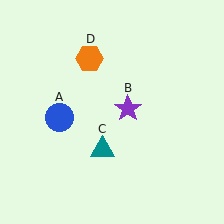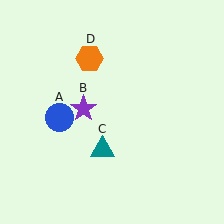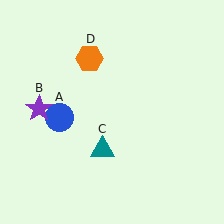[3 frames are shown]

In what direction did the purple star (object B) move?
The purple star (object B) moved left.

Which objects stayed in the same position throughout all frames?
Blue circle (object A) and teal triangle (object C) and orange hexagon (object D) remained stationary.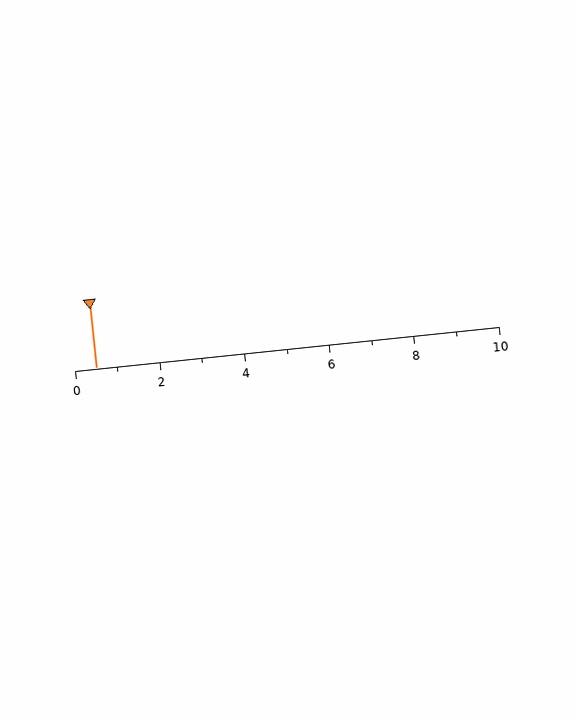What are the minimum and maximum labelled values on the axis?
The axis runs from 0 to 10.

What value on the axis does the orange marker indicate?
The marker indicates approximately 0.5.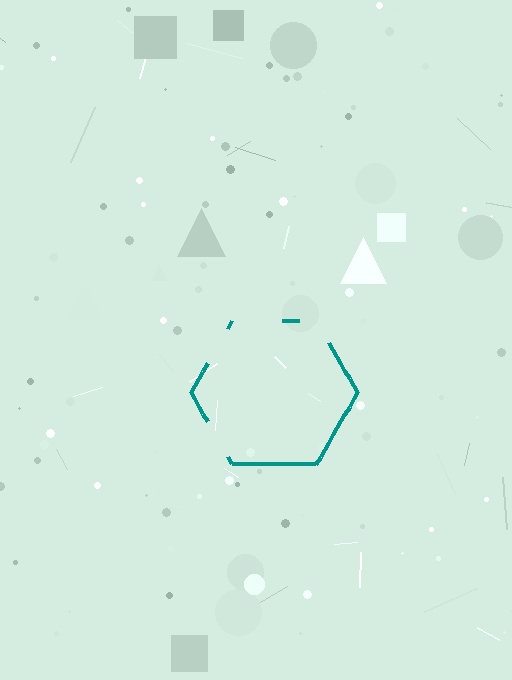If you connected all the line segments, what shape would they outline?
They would outline a hexagon.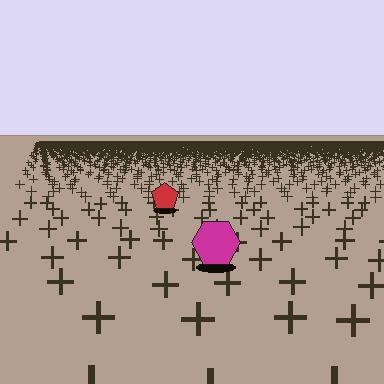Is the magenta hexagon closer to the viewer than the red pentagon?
Yes. The magenta hexagon is closer — you can tell from the texture gradient: the ground texture is coarser near it.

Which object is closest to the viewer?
The magenta hexagon is closest. The texture marks near it are larger and more spread out.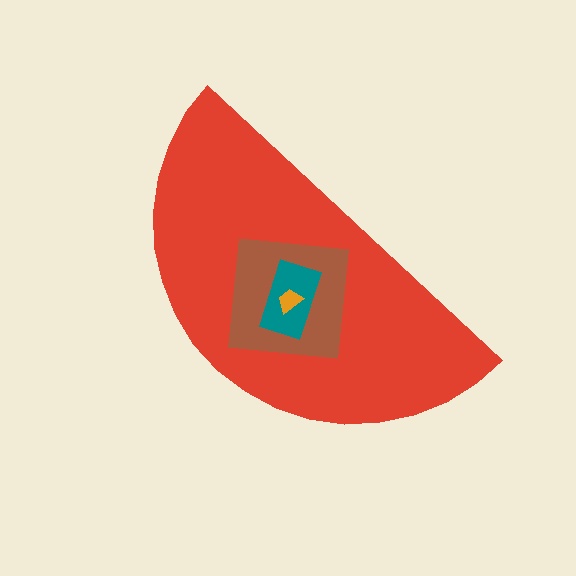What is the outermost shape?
The red semicircle.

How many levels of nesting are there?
4.